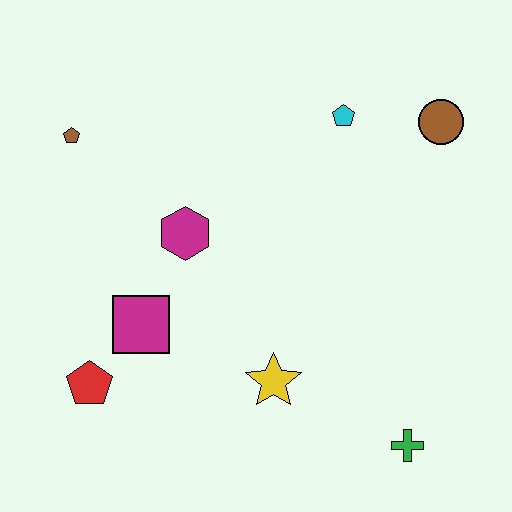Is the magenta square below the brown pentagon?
Yes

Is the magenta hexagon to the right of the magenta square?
Yes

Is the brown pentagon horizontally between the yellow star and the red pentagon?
No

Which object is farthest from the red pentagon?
The brown circle is farthest from the red pentagon.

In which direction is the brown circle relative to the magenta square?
The brown circle is to the right of the magenta square.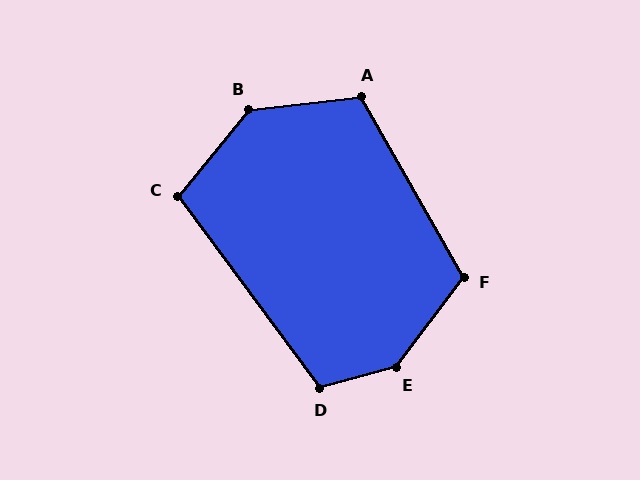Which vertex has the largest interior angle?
E, at approximately 142 degrees.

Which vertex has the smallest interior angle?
C, at approximately 104 degrees.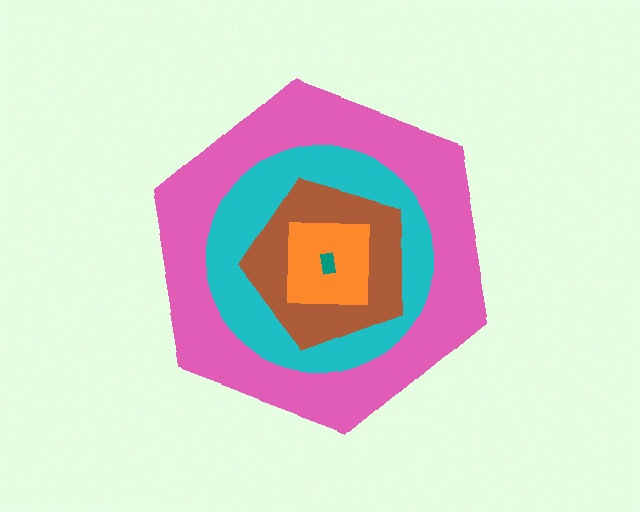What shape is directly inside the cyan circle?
The brown pentagon.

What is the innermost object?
The teal rectangle.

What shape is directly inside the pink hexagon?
The cyan circle.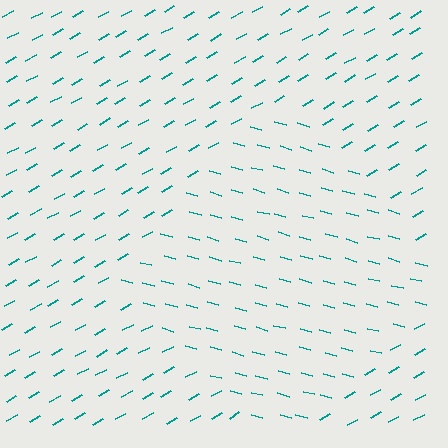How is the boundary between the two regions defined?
The boundary is defined purely by a change in line orientation (approximately 45 degrees difference). All lines are the same color and thickness.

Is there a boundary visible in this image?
Yes, there is a texture boundary formed by a change in line orientation.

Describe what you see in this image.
The image is filled with small teal line segments. A diamond region in the image has lines oriented differently from the surrounding lines, creating a visible texture boundary.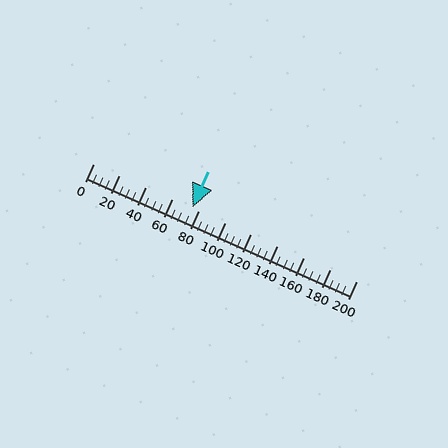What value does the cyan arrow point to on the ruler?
The cyan arrow points to approximately 75.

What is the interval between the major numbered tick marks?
The major tick marks are spaced 20 units apart.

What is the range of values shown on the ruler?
The ruler shows values from 0 to 200.